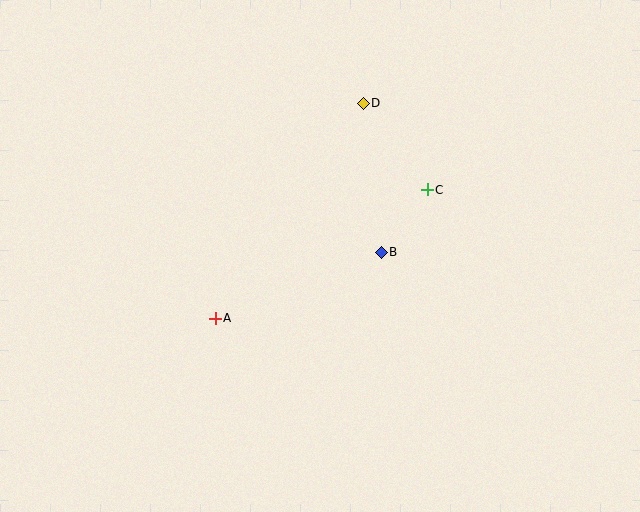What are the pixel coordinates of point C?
Point C is at (427, 190).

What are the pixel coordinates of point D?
Point D is at (363, 103).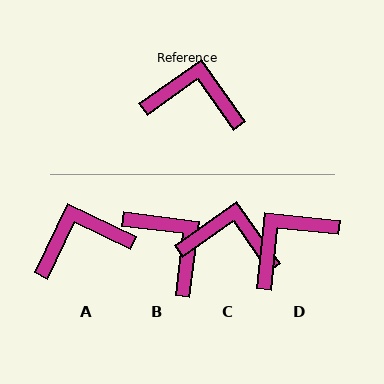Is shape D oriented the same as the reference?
No, it is off by about 49 degrees.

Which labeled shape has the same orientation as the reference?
C.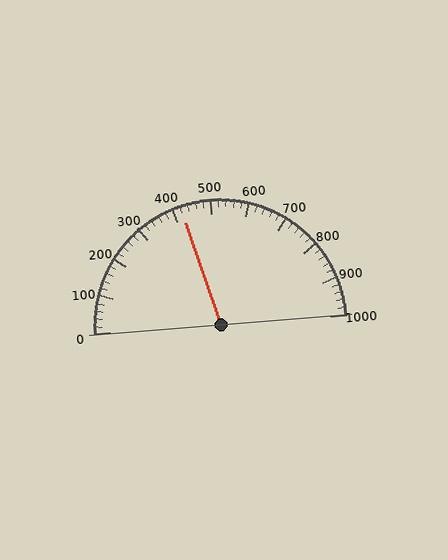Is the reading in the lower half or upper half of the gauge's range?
The reading is in the lower half of the range (0 to 1000).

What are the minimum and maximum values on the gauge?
The gauge ranges from 0 to 1000.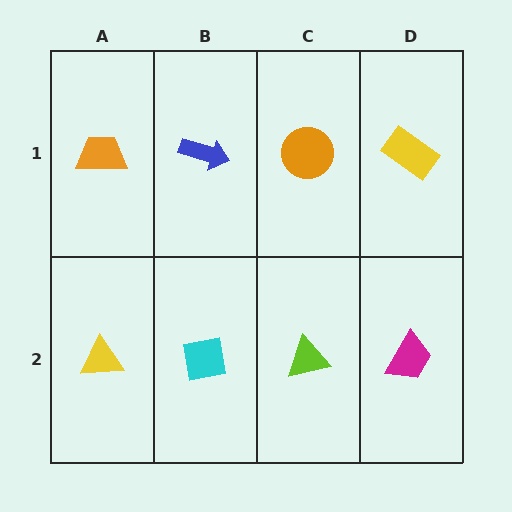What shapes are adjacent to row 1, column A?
A yellow triangle (row 2, column A), a blue arrow (row 1, column B).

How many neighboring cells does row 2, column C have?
3.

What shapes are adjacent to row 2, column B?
A blue arrow (row 1, column B), a yellow triangle (row 2, column A), a lime triangle (row 2, column C).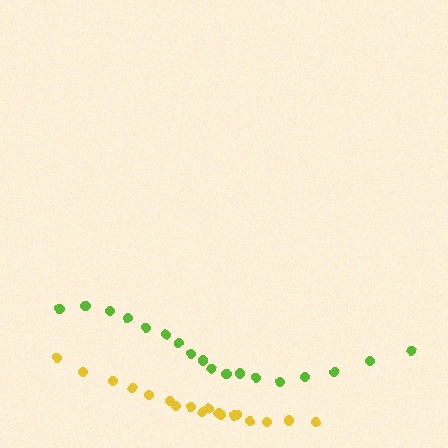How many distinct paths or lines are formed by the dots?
There are 2 distinct paths.